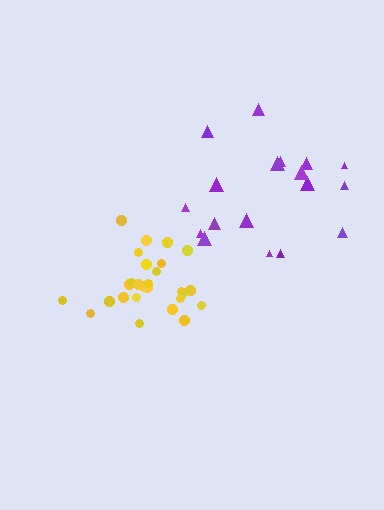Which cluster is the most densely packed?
Yellow.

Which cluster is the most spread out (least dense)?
Purple.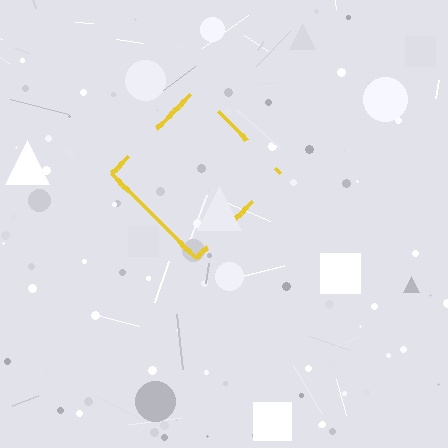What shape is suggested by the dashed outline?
The dashed outline suggests a diamond.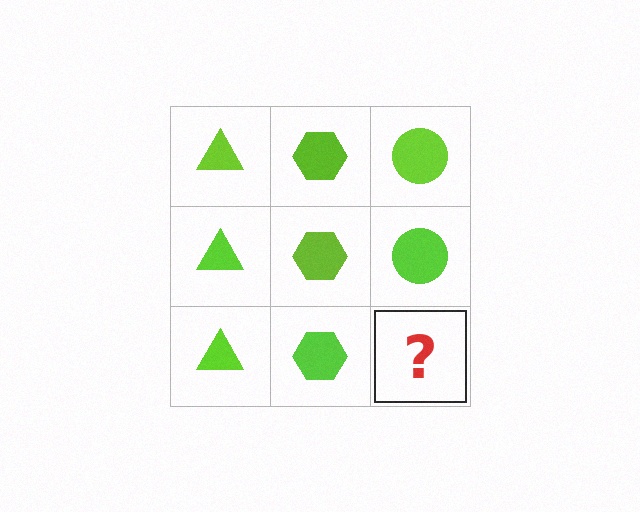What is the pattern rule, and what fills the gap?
The rule is that each column has a consistent shape. The gap should be filled with a lime circle.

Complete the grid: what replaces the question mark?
The question mark should be replaced with a lime circle.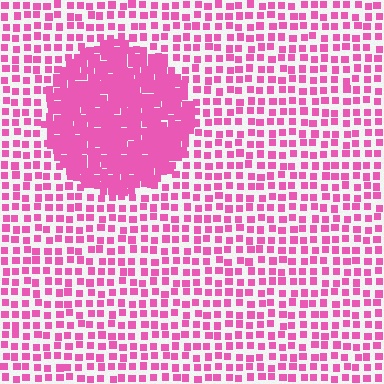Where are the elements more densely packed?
The elements are more densely packed inside the circle boundary.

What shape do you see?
I see a circle.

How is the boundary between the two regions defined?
The boundary is defined by a change in element density (approximately 2.5x ratio). All elements are the same color, size, and shape.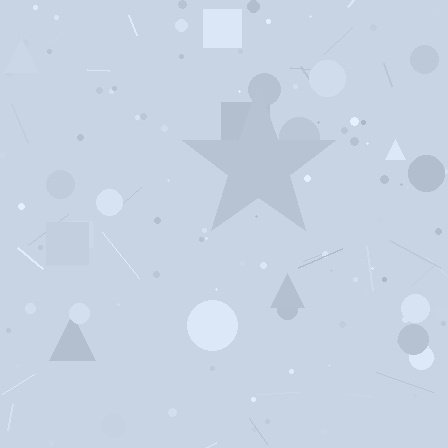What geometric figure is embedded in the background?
A star is embedded in the background.